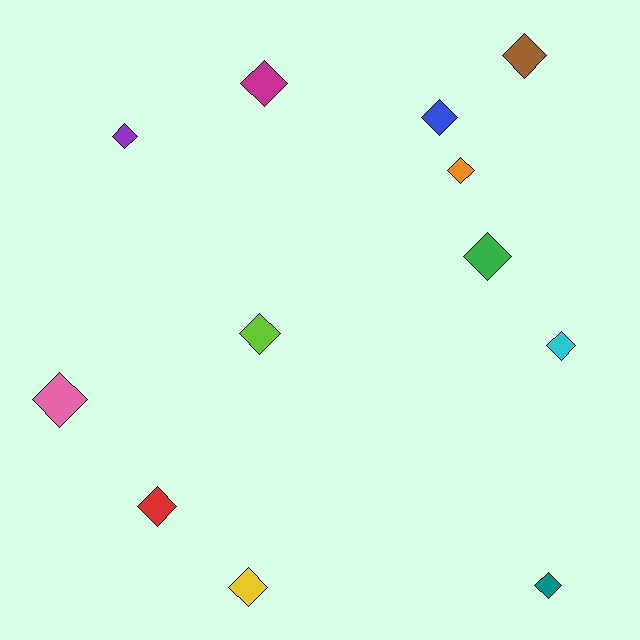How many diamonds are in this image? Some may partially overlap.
There are 12 diamonds.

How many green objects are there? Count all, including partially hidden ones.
There is 1 green object.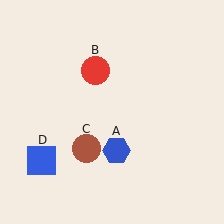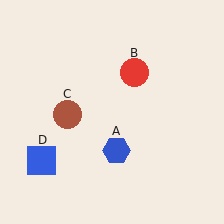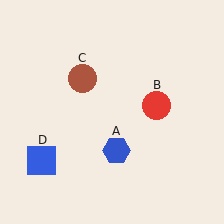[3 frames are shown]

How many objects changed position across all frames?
2 objects changed position: red circle (object B), brown circle (object C).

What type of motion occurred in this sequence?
The red circle (object B), brown circle (object C) rotated clockwise around the center of the scene.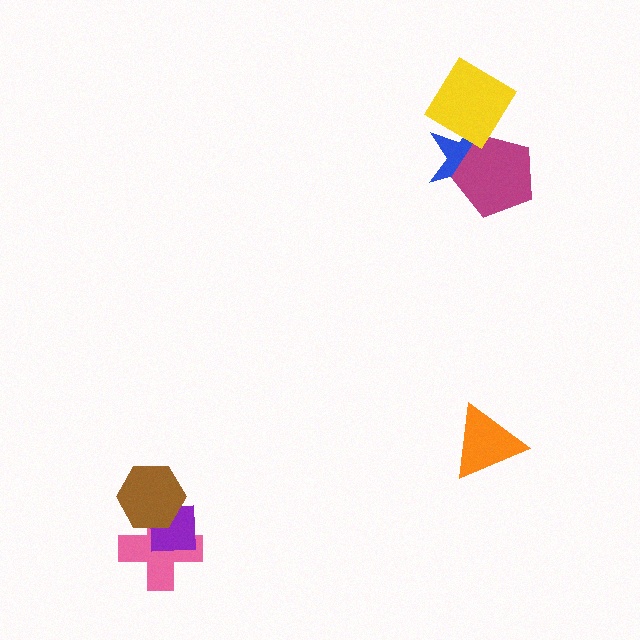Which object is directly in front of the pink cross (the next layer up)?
The purple square is directly in front of the pink cross.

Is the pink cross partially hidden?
Yes, it is partially covered by another shape.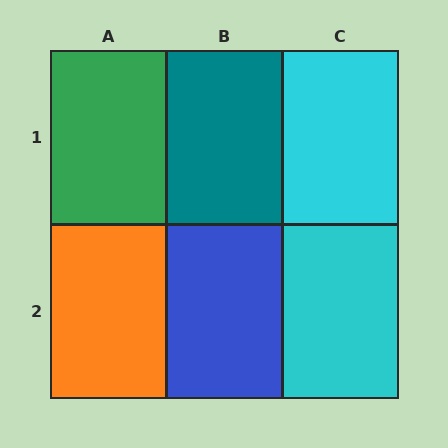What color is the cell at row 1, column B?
Teal.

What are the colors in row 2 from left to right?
Orange, blue, cyan.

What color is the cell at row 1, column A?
Green.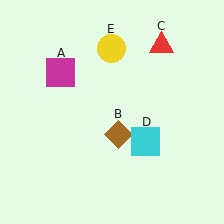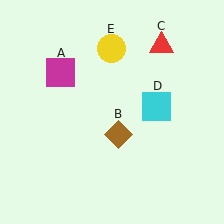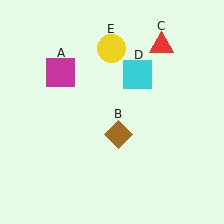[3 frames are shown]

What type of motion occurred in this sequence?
The cyan square (object D) rotated counterclockwise around the center of the scene.